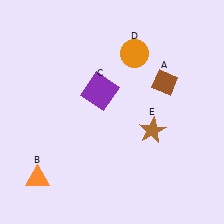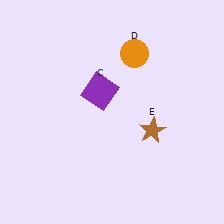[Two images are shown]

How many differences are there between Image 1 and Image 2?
There are 2 differences between the two images.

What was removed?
The orange triangle (B), the brown diamond (A) were removed in Image 2.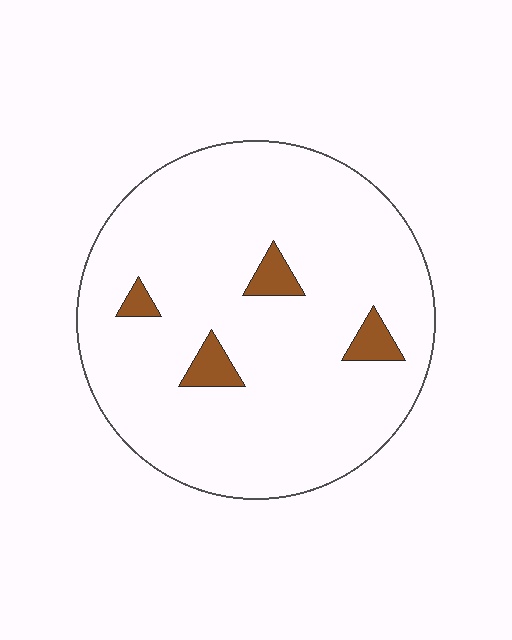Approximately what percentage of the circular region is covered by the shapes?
Approximately 5%.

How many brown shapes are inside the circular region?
4.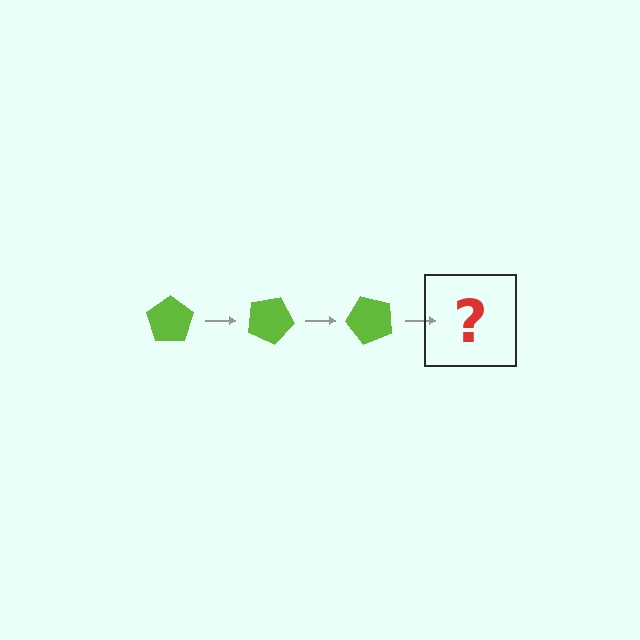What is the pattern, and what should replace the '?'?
The pattern is that the pentagon rotates 25 degrees each step. The '?' should be a lime pentagon rotated 75 degrees.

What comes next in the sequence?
The next element should be a lime pentagon rotated 75 degrees.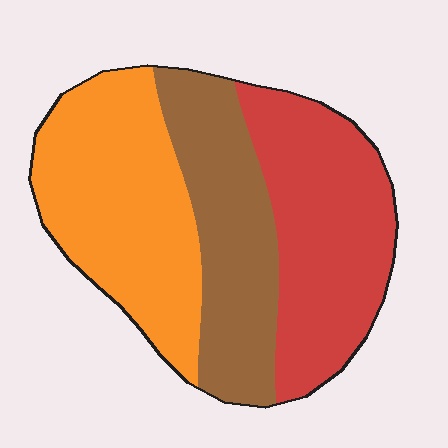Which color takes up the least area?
Brown, at roughly 30%.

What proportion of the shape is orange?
Orange takes up about three eighths (3/8) of the shape.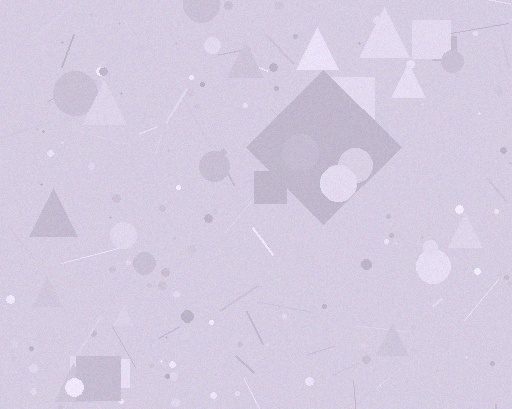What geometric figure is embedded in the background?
A diamond is embedded in the background.